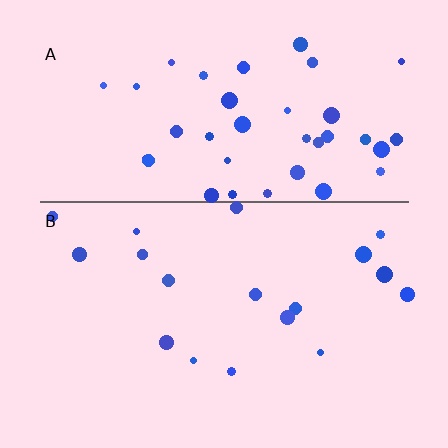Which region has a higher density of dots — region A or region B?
A (the top).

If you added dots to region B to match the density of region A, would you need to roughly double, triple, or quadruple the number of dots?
Approximately double.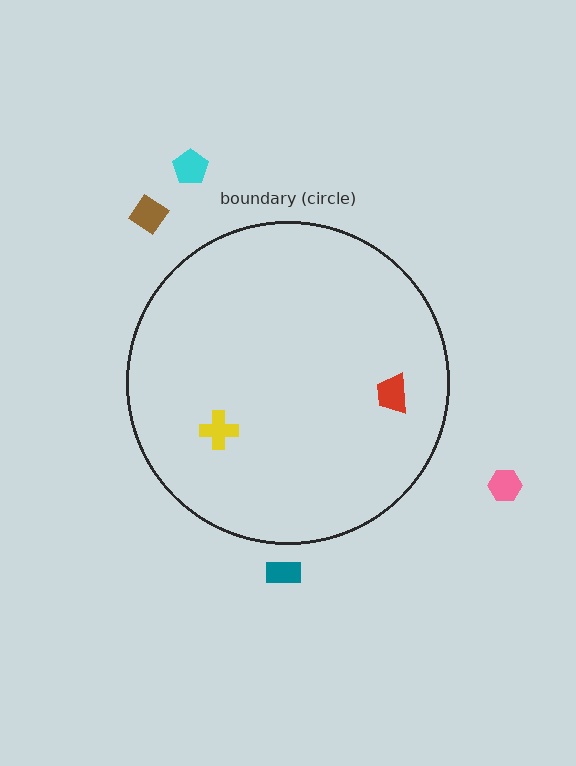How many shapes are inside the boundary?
2 inside, 4 outside.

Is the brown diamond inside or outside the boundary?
Outside.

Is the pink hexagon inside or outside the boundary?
Outside.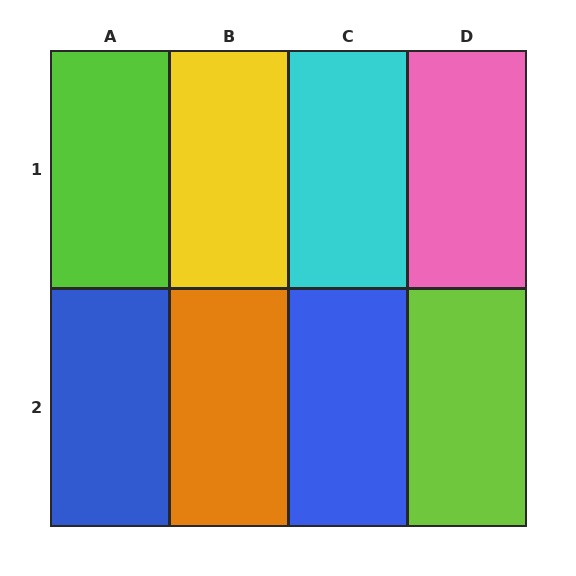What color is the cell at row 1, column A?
Lime.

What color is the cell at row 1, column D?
Pink.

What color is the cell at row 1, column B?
Yellow.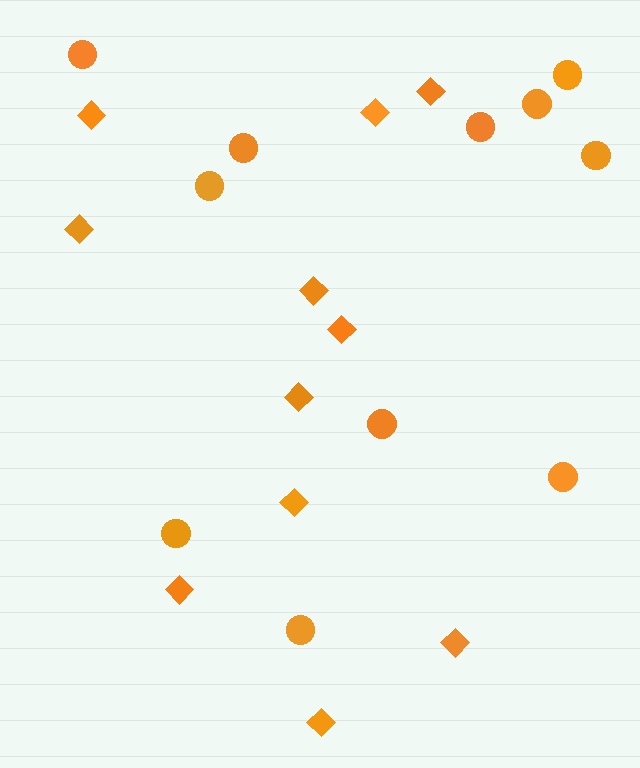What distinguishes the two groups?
There are 2 groups: one group of circles (11) and one group of diamonds (11).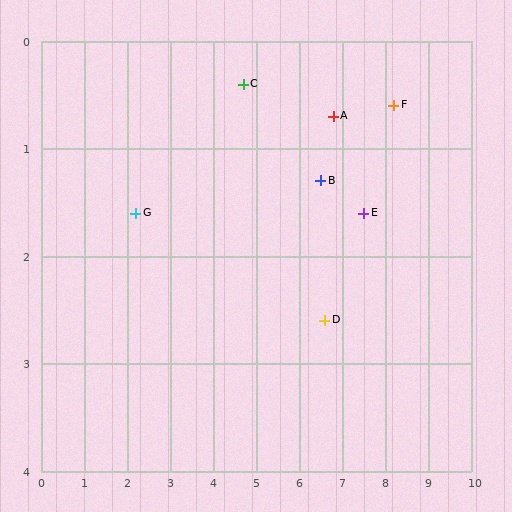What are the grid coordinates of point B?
Point B is at approximately (6.5, 1.3).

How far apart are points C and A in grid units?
Points C and A are about 2.1 grid units apart.